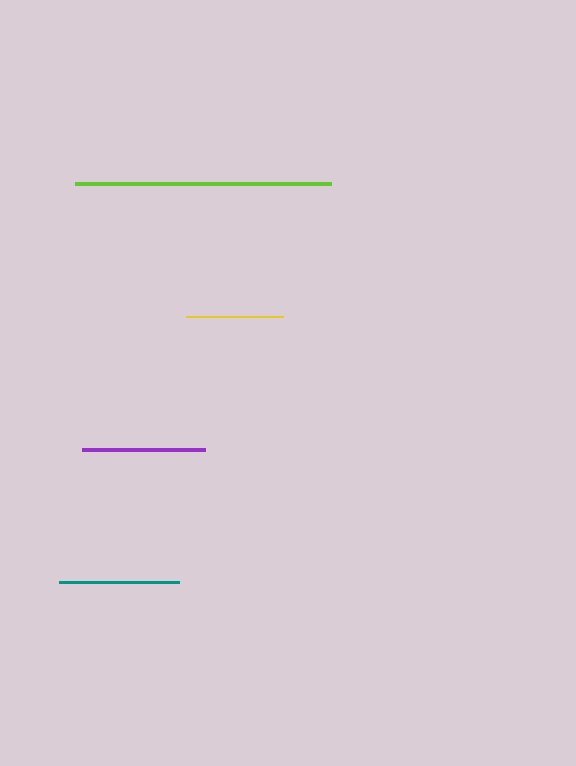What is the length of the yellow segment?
The yellow segment is approximately 97 pixels long.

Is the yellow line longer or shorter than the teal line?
The teal line is longer than the yellow line.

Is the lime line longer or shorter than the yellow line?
The lime line is longer than the yellow line.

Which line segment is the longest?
The lime line is the longest at approximately 255 pixels.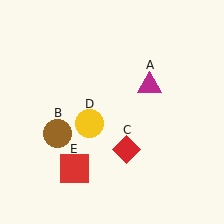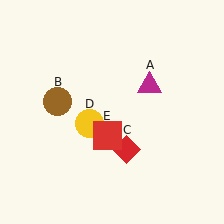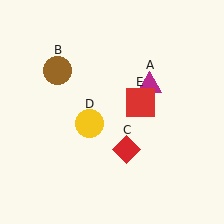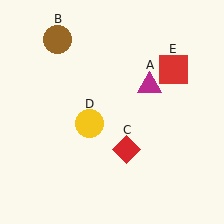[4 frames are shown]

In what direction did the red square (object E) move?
The red square (object E) moved up and to the right.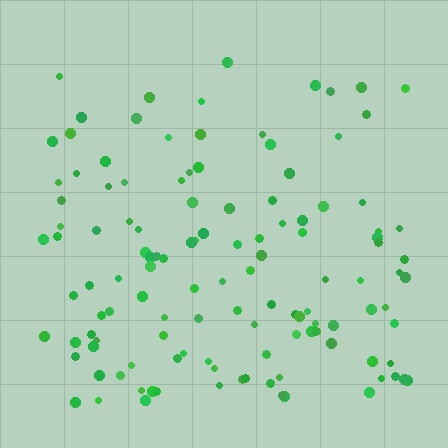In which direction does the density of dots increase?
From top to bottom, with the bottom side densest.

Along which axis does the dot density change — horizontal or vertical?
Vertical.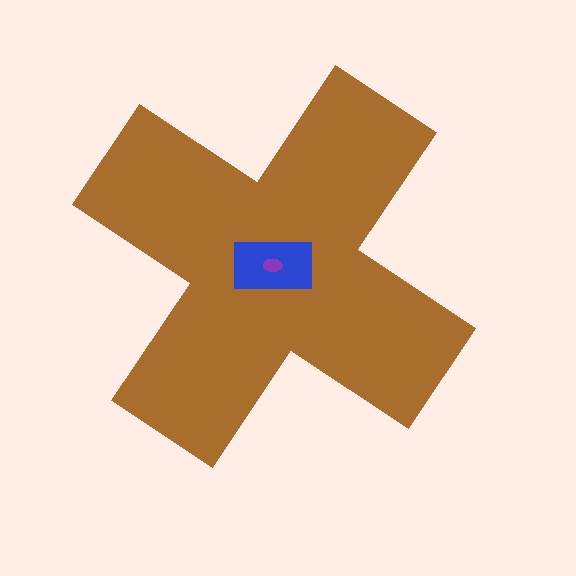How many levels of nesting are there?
3.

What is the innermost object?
The purple ellipse.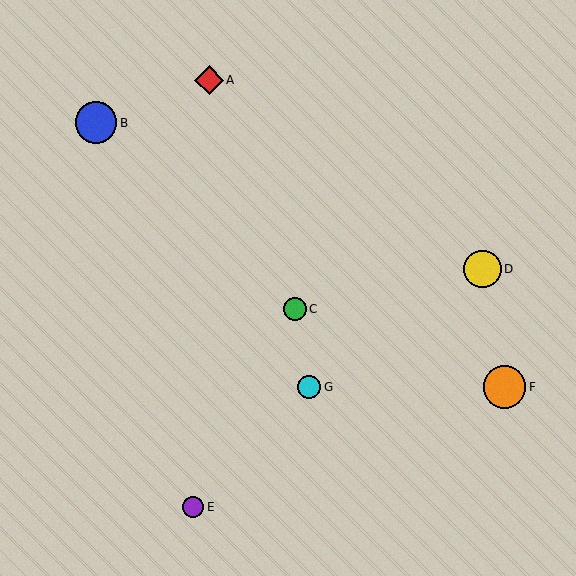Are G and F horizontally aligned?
Yes, both are at y≈387.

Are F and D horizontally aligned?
No, F is at y≈387 and D is at y≈269.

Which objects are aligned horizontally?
Objects F, G are aligned horizontally.